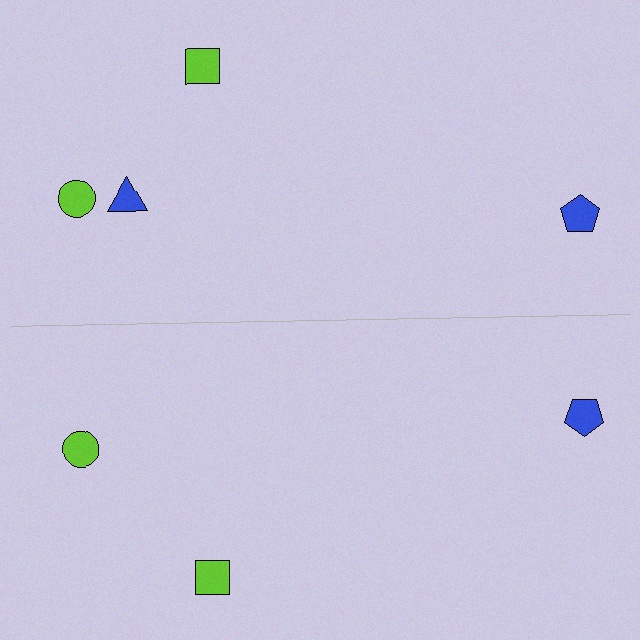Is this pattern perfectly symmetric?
No, the pattern is not perfectly symmetric. A blue triangle is missing from the bottom side.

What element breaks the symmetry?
A blue triangle is missing from the bottom side.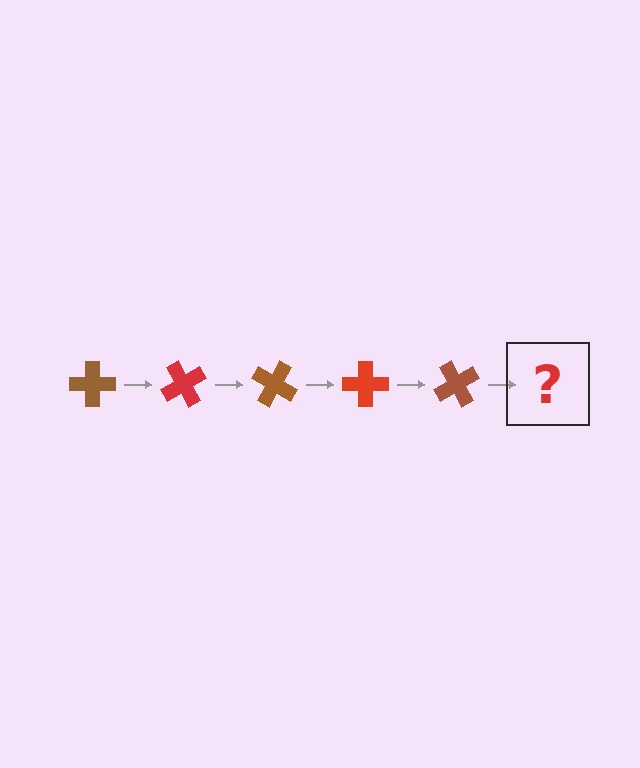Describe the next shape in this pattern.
It should be a red cross, rotated 300 degrees from the start.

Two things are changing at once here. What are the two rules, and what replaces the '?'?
The two rules are that it rotates 60 degrees each step and the color cycles through brown and red. The '?' should be a red cross, rotated 300 degrees from the start.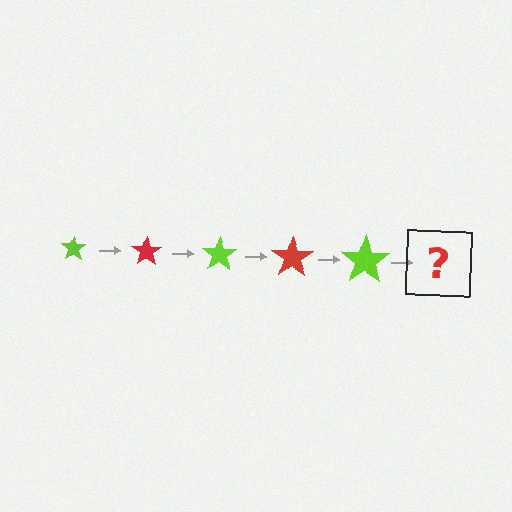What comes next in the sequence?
The next element should be a red star, larger than the previous one.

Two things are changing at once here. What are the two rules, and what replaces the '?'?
The two rules are that the star grows larger each step and the color cycles through lime and red. The '?' should be a red star, larger than the previous one.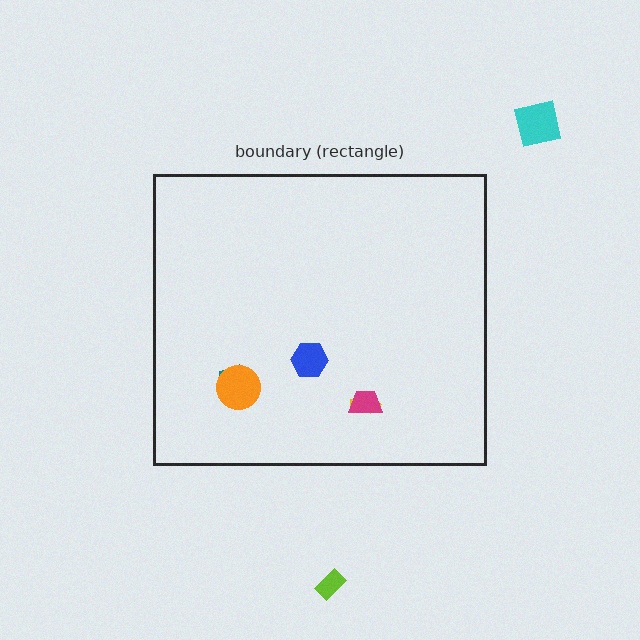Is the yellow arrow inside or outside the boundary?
Inside.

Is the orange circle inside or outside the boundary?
Inside.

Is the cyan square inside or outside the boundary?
Outside.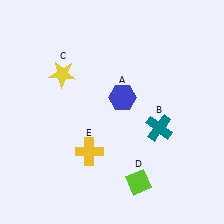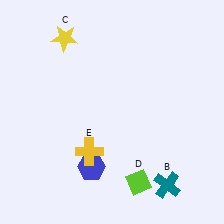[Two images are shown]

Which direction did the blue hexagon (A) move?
The blue hexagon (A) moved down.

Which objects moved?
The objects that moved are: the blue hexagon (A), the teal cross (B), the yellow star (C).